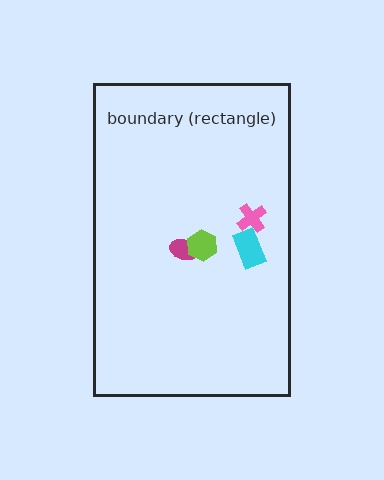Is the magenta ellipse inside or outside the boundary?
Inside.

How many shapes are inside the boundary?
4 inside, 0 outside.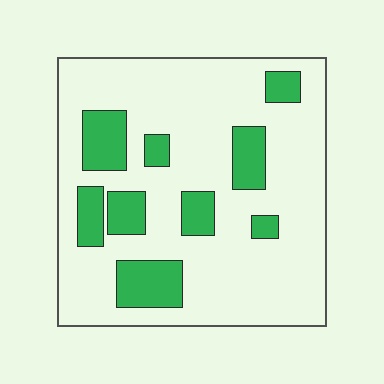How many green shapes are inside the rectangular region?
9.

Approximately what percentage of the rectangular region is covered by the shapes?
Approximately 20%.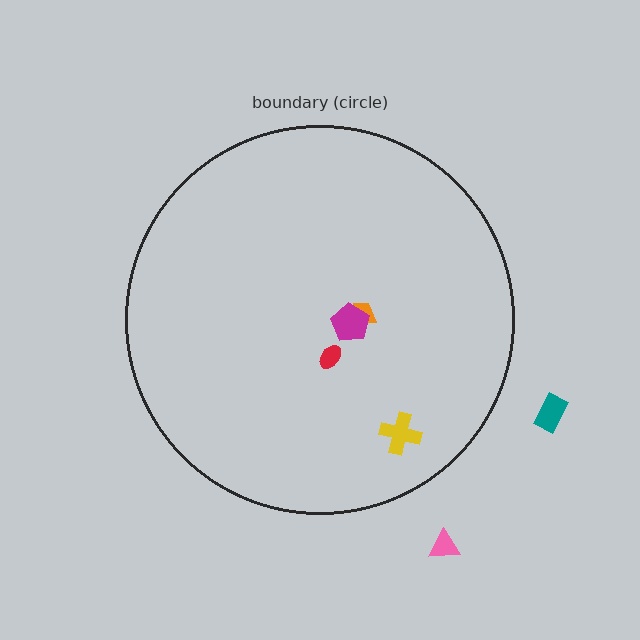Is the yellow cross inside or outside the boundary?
Inside.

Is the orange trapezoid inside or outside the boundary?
Inside.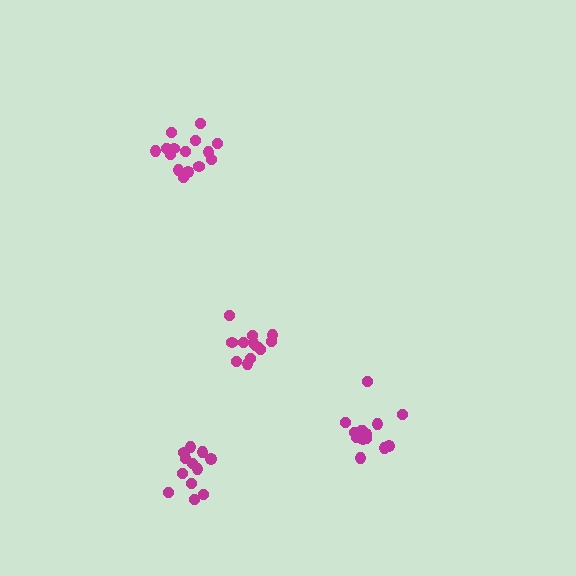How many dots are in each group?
Group 1: 12 dots, Group 2: 15 dots, Group 3: 14 dots, Group 4: 12 dots (53 total).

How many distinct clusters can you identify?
There are 4 distinct clusters.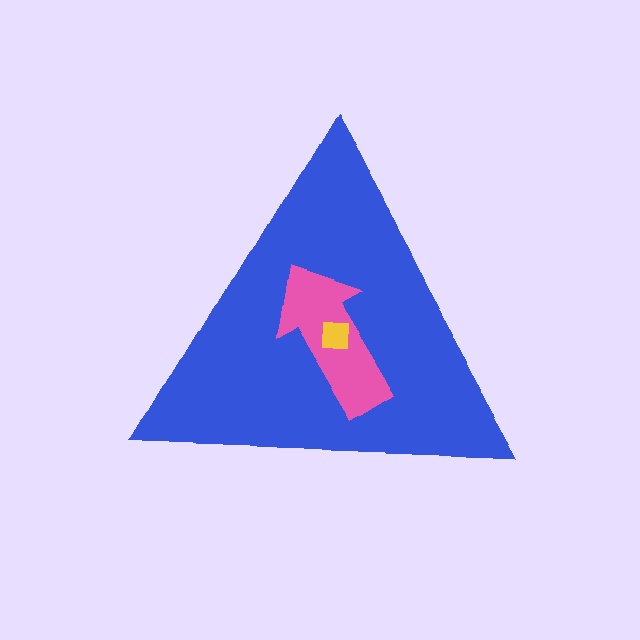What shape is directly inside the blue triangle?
The pink arrow.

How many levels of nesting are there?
3.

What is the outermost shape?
The blue triangle.